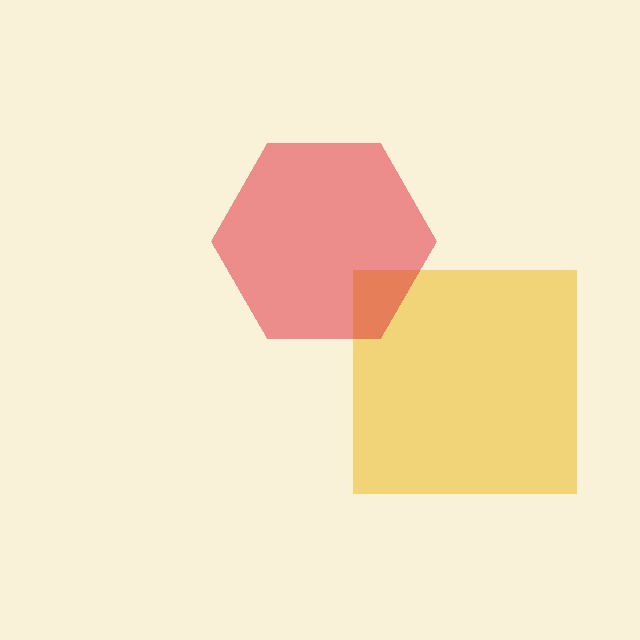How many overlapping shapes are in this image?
There are 2 overlapping shapes in the image.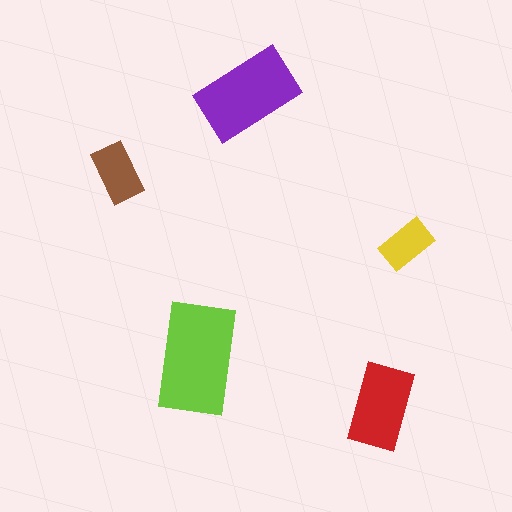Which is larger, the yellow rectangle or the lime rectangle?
The lime one.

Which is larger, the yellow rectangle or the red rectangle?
The red one.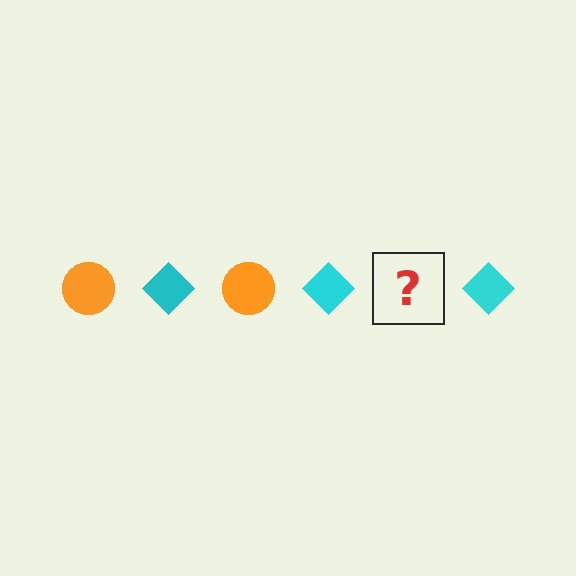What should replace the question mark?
The question mark should be replaced with an orange circle.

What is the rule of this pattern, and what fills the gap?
The rule is that the pattern alternates between orange circle and cyan diamond. The gap should be filled with an orange circle.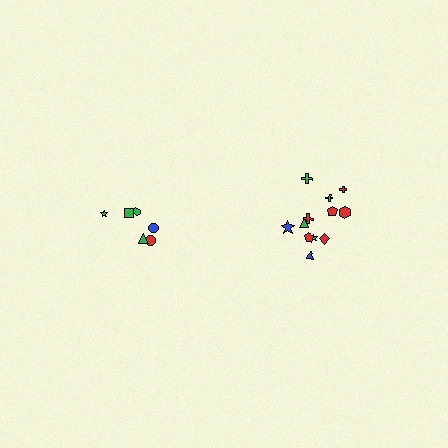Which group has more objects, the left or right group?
The right group.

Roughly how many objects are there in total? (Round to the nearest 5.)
Roughly 20 objects in total.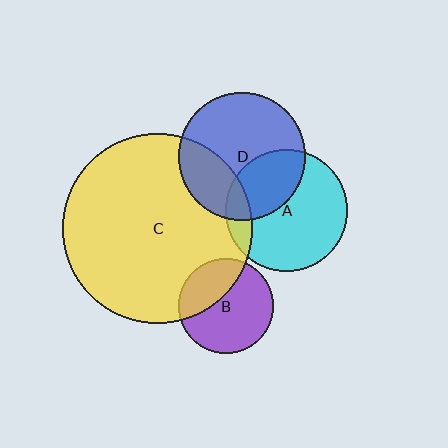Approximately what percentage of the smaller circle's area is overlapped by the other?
Approximately 35%.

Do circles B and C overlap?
Yes.